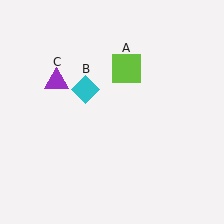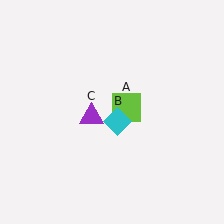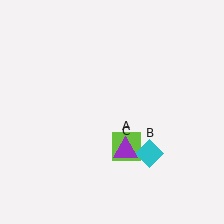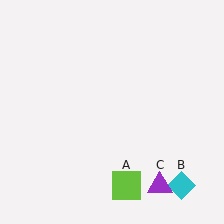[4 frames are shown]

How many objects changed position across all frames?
3 objects changed position: lime square (object A), cyan diamond (object B), purple triangle (object C).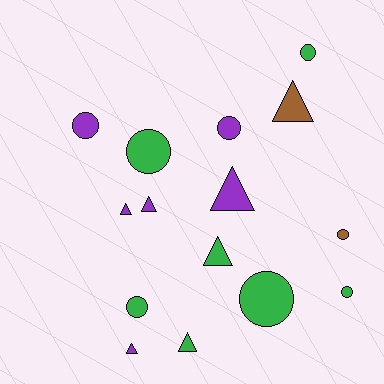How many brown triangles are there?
There is 1 brown triangle.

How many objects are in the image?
There are 15 objects.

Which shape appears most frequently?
Circle, with 8 objects.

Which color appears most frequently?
Green, with 7 objects.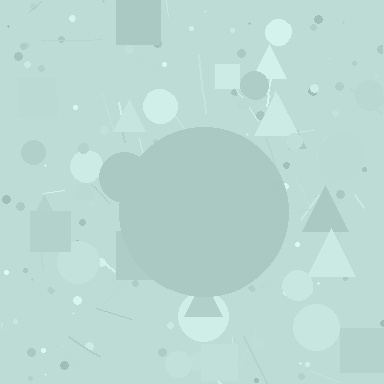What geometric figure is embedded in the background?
A circle is embedded in the background.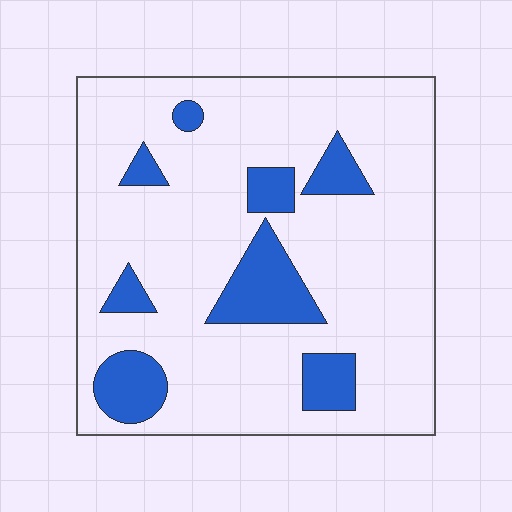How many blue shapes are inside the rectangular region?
8.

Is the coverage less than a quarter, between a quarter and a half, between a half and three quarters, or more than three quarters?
Less than a quarter.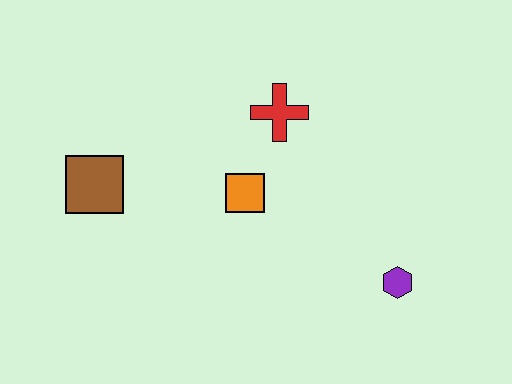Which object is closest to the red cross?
The orange square is closest to the red cross.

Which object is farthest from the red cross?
The purple hexagon is farthest from the red cross.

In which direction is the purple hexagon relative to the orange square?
The purple hexagon is to the right of the orange square.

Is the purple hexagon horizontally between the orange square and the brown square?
No